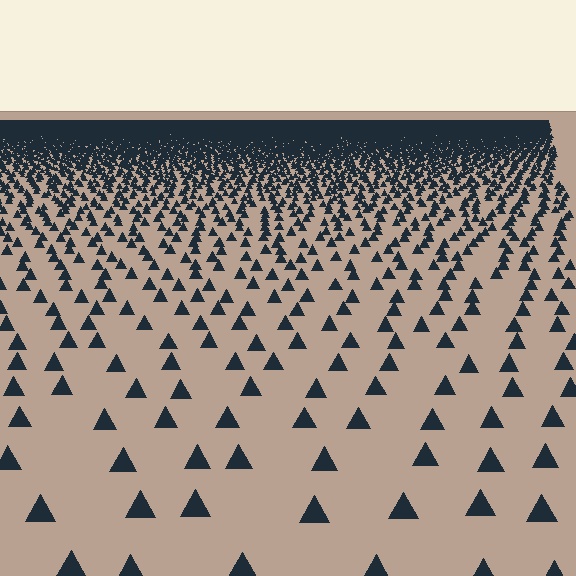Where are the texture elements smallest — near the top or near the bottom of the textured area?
Near the top.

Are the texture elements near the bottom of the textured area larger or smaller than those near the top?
Larger. Near the bottom, elements are closer to the viewer and appear at a bigger on-screen size.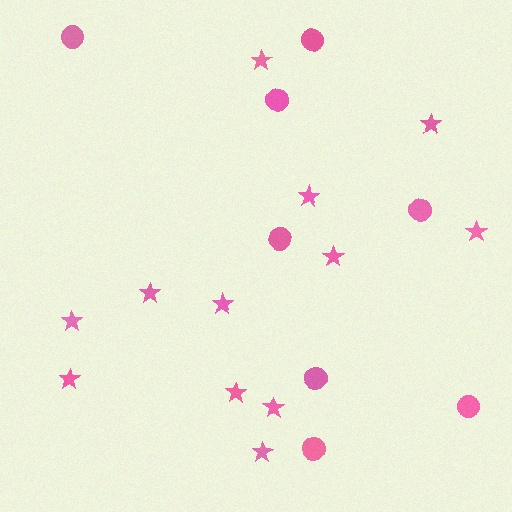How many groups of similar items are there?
There are 2 groups: one group of circles (8) and one group of stars (12).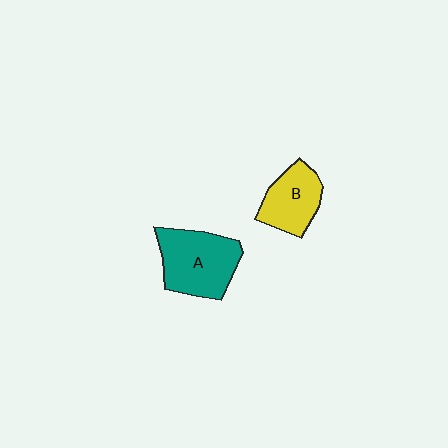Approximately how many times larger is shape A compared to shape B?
Approximately 1.4 times.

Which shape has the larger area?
Shape A (teal).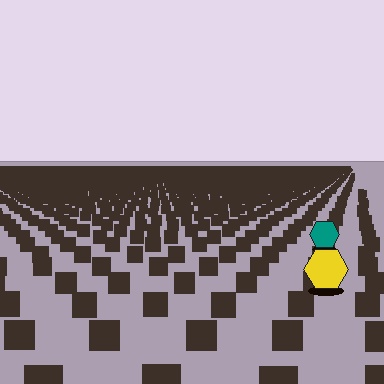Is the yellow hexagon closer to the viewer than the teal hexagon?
Yes. The yellow hexagon is closer — you can tell from the texture gradient: the ground texture is coarser near it.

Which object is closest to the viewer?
The yellow hexagon is closest. The texture marks near it are larger and more spread out.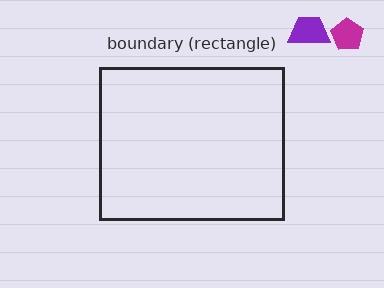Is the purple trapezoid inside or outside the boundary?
Outside.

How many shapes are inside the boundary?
0 inside, 2 outside.